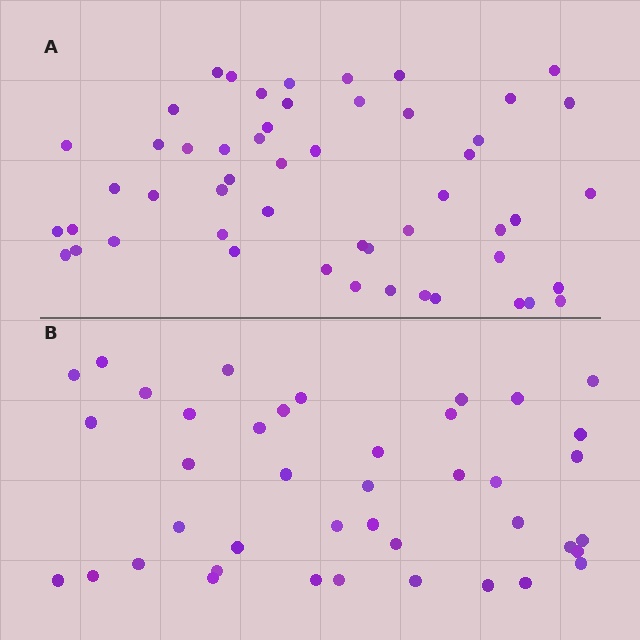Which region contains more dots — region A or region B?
Region A (the top region) has more dots.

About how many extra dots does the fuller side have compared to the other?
Region A has roughly 12 or so more dots than region B.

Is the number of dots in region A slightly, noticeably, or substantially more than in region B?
Region A has noticeably more, but not dramatically so. The ratio is roughly 1.3 to 1.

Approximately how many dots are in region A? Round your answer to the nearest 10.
About 50 dots. (The exact count is 52, which rounds to 50.)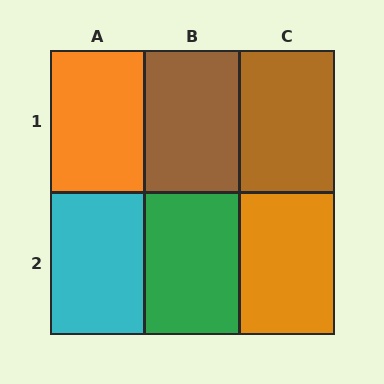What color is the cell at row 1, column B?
Brown.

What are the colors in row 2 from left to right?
Cyan, green, orange.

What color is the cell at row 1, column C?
Brown.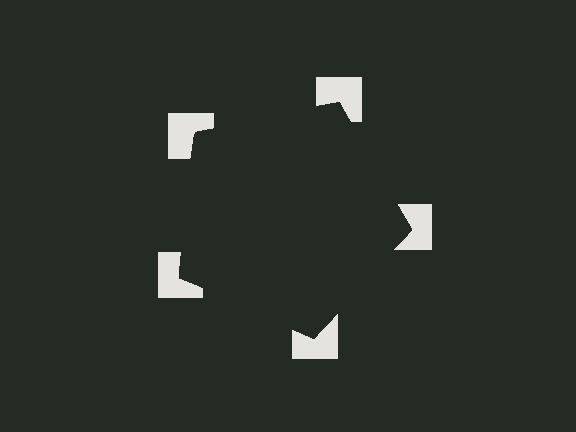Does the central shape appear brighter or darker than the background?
It typically appears slightly darker than the background, even though no actual brightness change is drawn.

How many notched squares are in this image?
There are 5 — one at each vertex of the illusory pentagon.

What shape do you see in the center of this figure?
An illusory pentagon — its edges are inferred from the aligned wedge cuts in the notched squares, not physically drawn.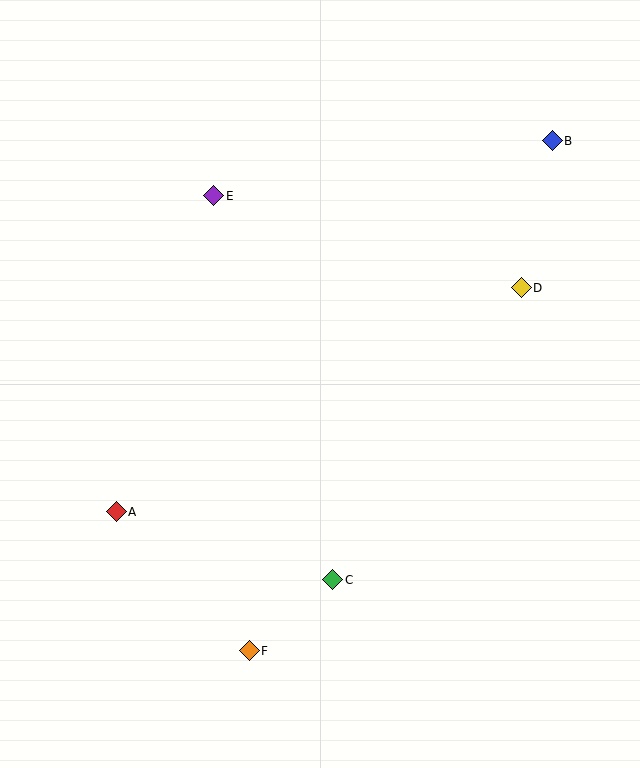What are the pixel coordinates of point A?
Point A is at (116, 512).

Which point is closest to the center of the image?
Point C at (333, 580) is closest to the center.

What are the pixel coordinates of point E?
Point E is at (214, 196).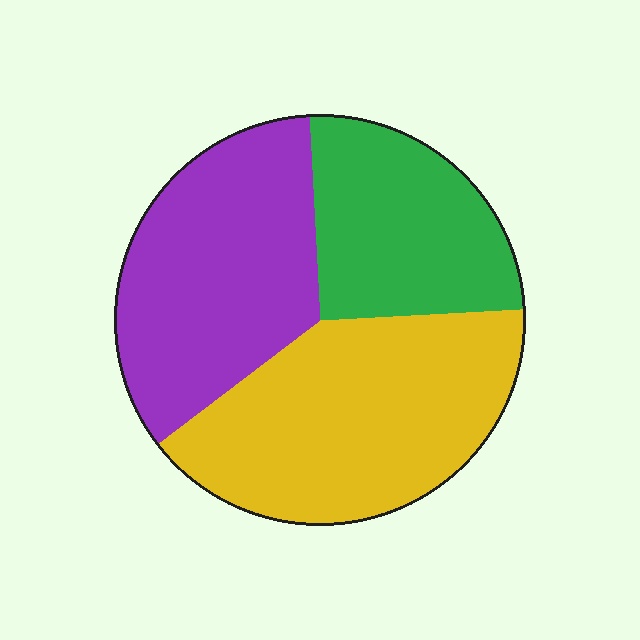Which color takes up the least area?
Green, at roughly 25%.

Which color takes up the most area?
Yellow, at roughly 40%.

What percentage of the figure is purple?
Purple covers about 35% of the figure.